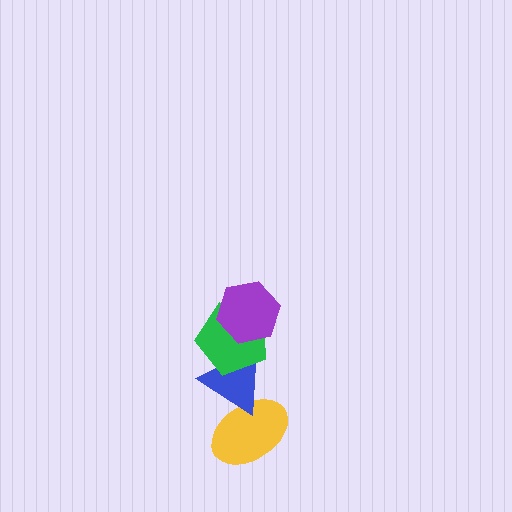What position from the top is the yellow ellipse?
The yellow ellipse is 4th from the top.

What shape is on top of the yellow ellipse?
The blue triangle is on top of the yellow ellipse.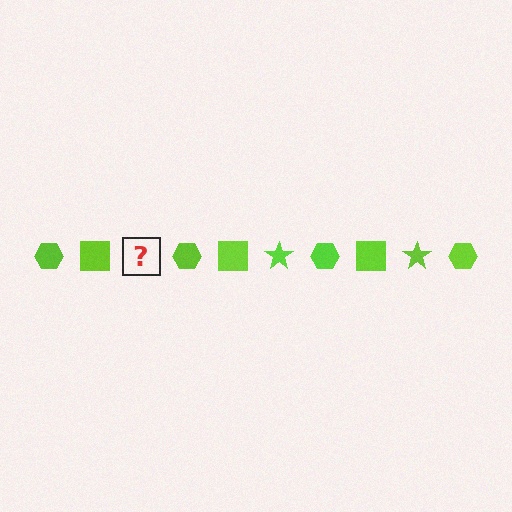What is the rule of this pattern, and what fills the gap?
The rule is that the pattern cycles through hexagon, square, star shapes in lime. The gap should be filled with a lime star.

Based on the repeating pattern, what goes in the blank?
The blank should be a lime star.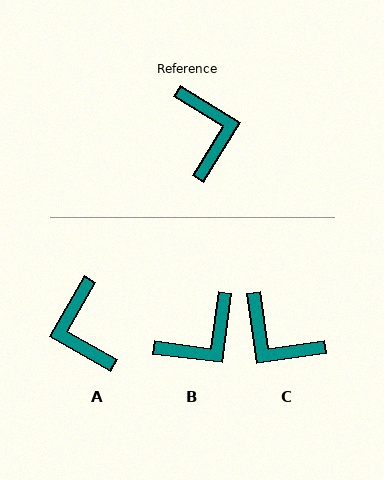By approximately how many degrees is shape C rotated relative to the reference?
Approximately 140 degrees clockwise.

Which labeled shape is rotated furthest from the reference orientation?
A, about 178 degrees away.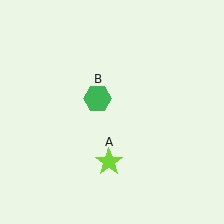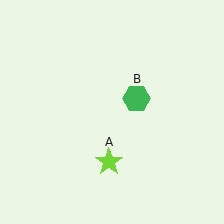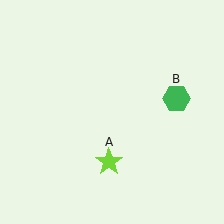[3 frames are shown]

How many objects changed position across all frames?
1 object changed position: green hexagon (object B).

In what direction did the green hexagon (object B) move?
The green hexagon (object B) moved right.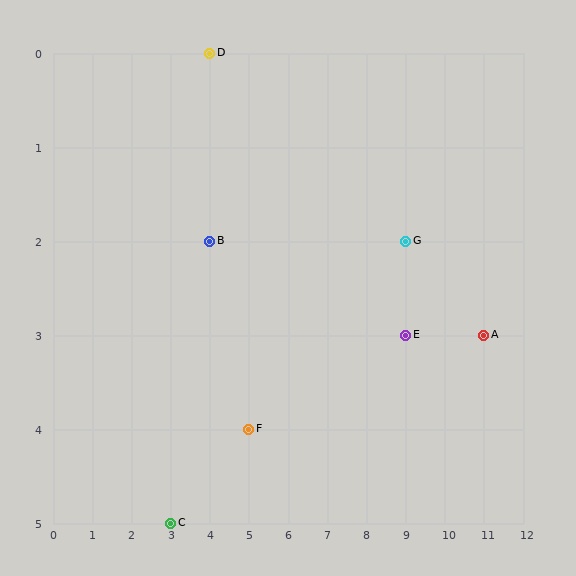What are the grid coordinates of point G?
Point G is at grid coordinates (9, 2).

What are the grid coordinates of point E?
Point E is at grid coordinates (9, 3).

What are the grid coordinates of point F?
Point F is at grid coordinates (5, 4).